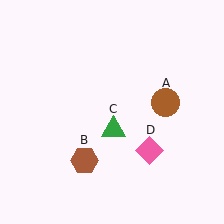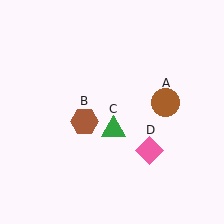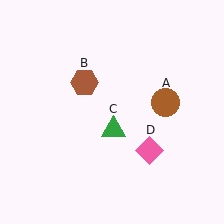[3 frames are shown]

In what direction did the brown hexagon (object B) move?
The brown hexagon (object B) moved up.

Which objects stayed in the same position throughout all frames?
Brown circle (object A) and green triangle (object C) and pink diamond (object D) remained stationary.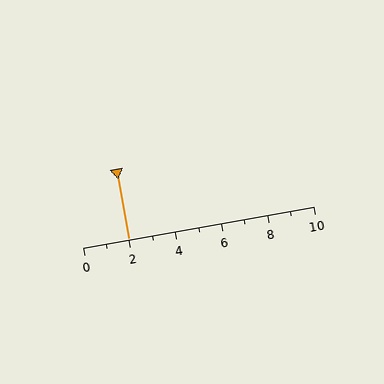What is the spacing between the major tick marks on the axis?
The major ticks are spaced 2 apart.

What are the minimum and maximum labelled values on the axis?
The axis runs from 0 to 10.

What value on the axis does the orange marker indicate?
The marker indicates approximately 2.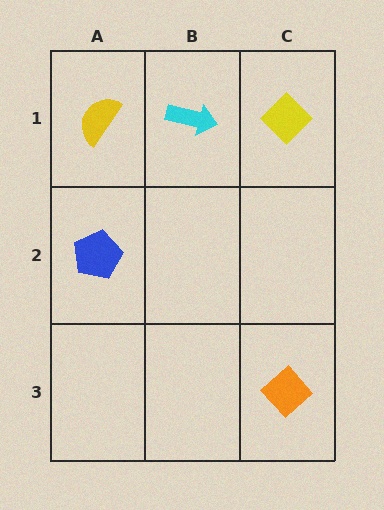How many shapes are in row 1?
3 shapes.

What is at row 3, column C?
An orange diamond.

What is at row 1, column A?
A yellow semicircle.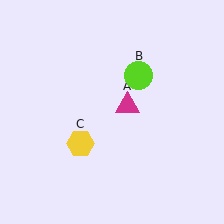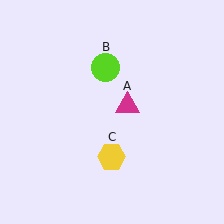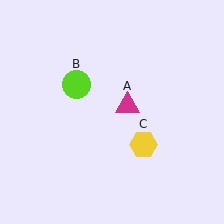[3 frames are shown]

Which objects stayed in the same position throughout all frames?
Magenta triangle (object A) remained stationary.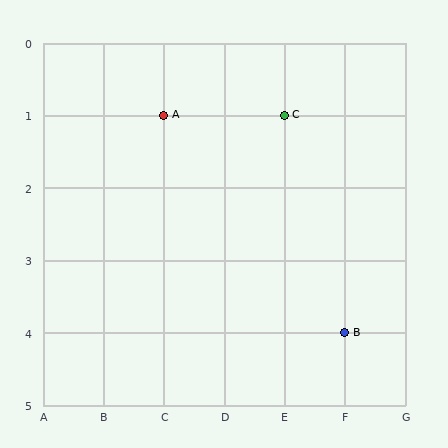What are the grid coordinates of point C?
Point C is at grid coordinates (E, 1).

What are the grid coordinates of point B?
Point B is at grid coordinates (F, 4).